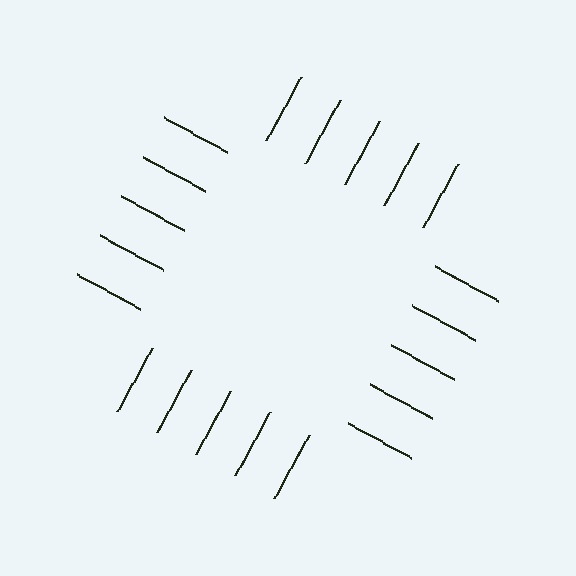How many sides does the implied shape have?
4 sides — the line-ends trace a square.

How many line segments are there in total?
20 — 5 along each of the 4 edges.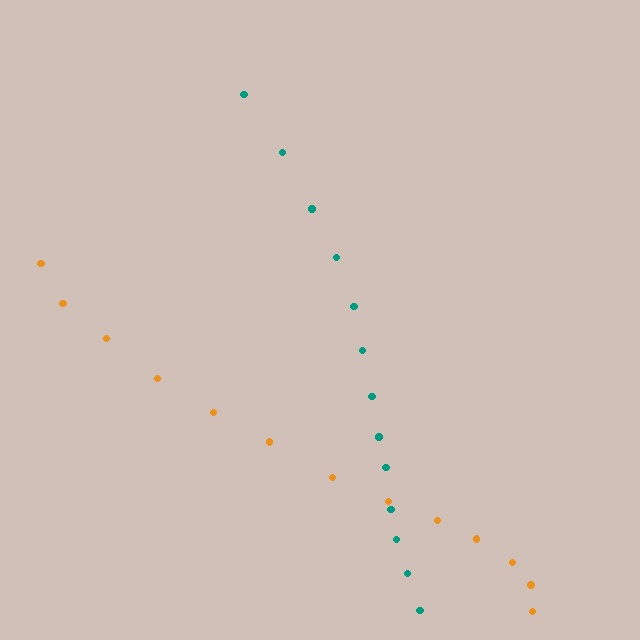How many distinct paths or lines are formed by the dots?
There are 2 distinct paths.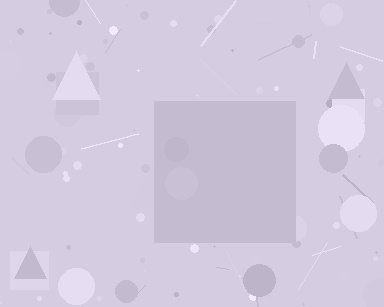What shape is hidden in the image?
A square is hidden in the image.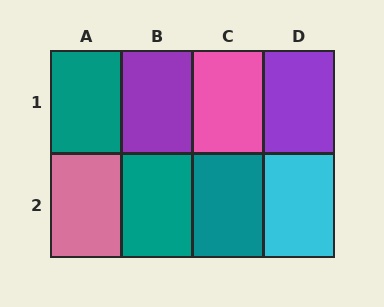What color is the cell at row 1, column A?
Teal.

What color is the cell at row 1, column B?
Purple.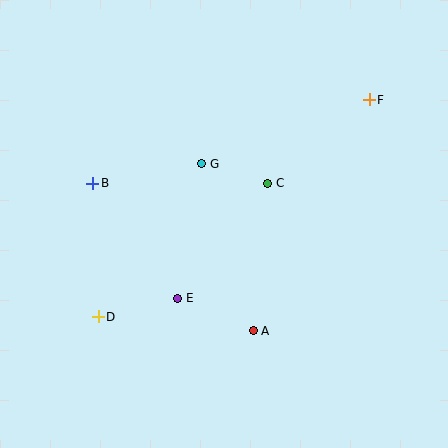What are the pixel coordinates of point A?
Point A is at (253, 331).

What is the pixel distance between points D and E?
The distance between D and E is 82 pixels.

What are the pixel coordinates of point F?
Point F is at (369, 100).